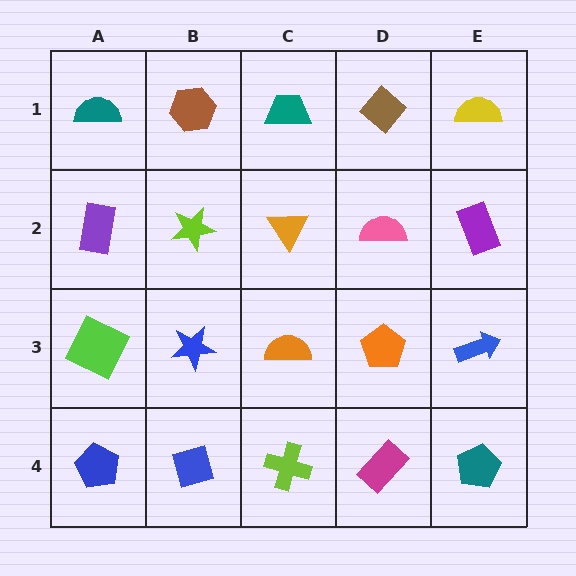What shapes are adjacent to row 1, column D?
A pink semicircle (row 2, column D), a teal trapezoid (row 1, column C), a yellow semicircle (row 1, column E).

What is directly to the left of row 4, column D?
A lime cross.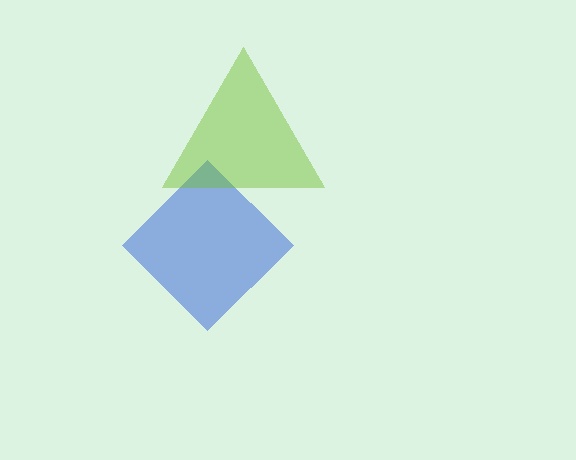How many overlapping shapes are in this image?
There are 2 overlapping shapes in the image.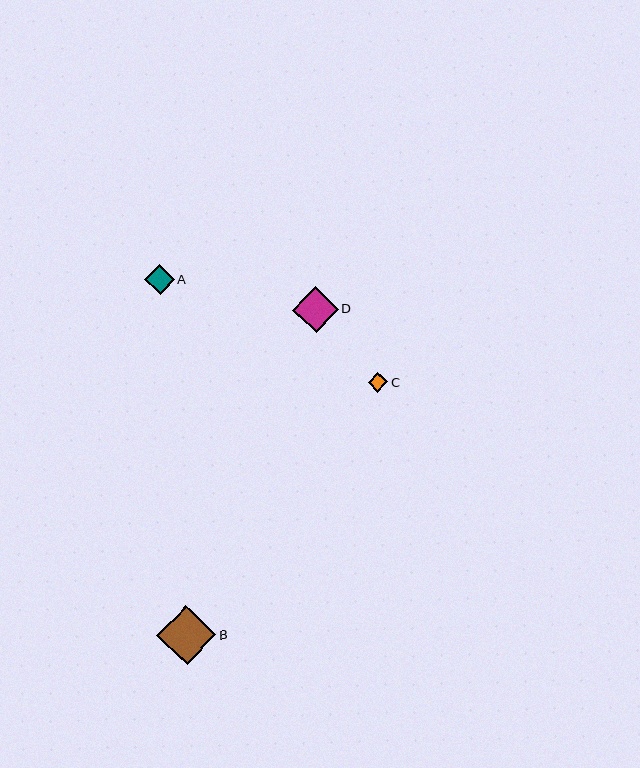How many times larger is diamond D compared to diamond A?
Diamond D is approximately 1.6 times the size of diamond A.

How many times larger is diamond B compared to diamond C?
Diamond B is approximately 3.0 times the size of diamond C.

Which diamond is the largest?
Diamond B is the largest with a size of approximately 59 pixels.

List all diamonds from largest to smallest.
From largest to smallest: B, D, A, C.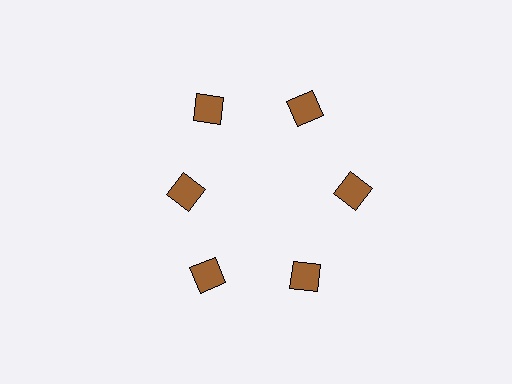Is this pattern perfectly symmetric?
No. The 6 brown diamonds are arranged in a ring, but one element near the 9 o'clock position is pulled inward toward the center, breaking the 6-fold rotational symmetry.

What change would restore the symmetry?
The symmetry would be restored by moving it outward, back onto the ring so that all 6 diamonds sit at equal angles and equal distance from the center.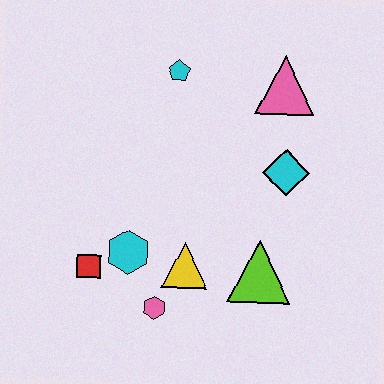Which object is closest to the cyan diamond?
The pink triangle is closest to the cyan diamond.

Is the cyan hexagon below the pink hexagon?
No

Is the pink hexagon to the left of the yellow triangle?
Yes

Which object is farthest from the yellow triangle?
The pink triangle is farthest from the yellow triangle.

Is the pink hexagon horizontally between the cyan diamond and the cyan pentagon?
No